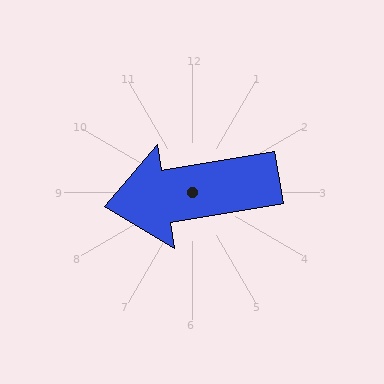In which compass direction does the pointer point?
West.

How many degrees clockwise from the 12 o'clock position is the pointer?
Approximately 261 degrees.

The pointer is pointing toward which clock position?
Roughly 9 o'clock.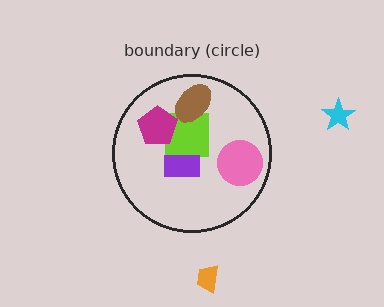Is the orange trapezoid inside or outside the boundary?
Outside.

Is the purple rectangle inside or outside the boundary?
Inside.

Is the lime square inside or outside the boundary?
Inside.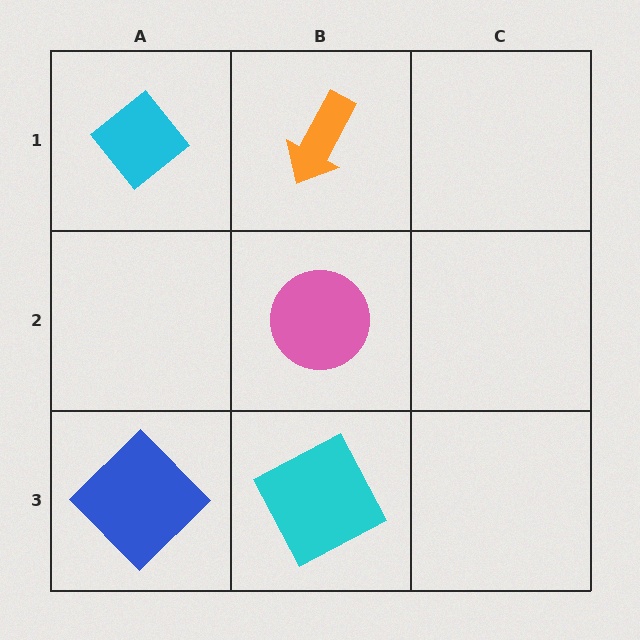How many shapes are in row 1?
2 shapes.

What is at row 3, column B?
A cyan square.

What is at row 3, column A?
A blue diamond.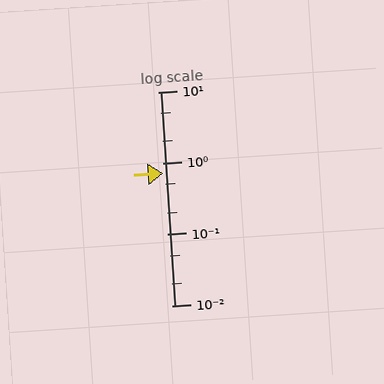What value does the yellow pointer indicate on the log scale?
The pointer indicates approximately 0.71.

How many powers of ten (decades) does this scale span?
The scale spans 3 decades, from 0.01 to 10.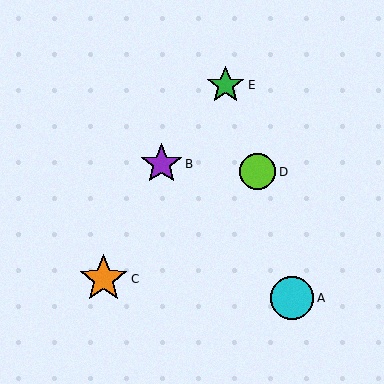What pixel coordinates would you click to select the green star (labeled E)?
Click at (226, 85) to select the green star E.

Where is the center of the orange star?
The center of the orange star is at (104, 279).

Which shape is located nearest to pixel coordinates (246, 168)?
The lime circle (labeled D) at (258, 172) is nearest to that location.